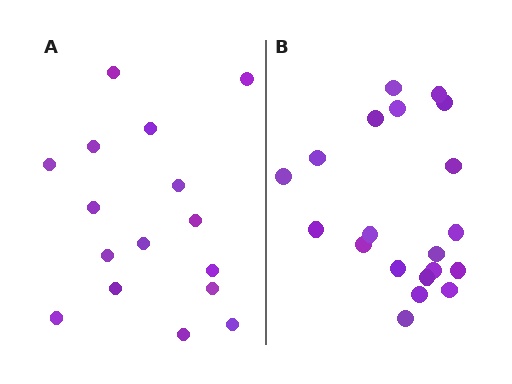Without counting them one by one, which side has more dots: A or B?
Region B (the right region) has more dots.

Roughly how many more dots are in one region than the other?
Region B has about 4 more dots than region A.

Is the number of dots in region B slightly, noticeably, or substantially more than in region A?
Region B has noticeably more, but not dramatically so. The ratio is roughly 1.2 to 1.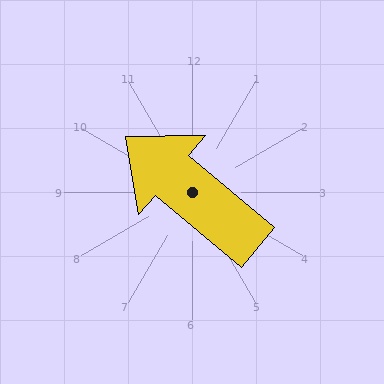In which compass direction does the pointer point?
Northwest.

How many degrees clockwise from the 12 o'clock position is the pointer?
Approximately 310 degrees.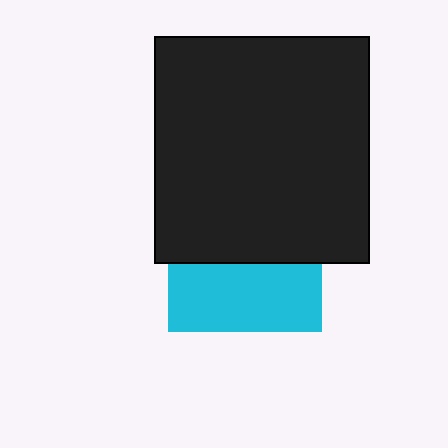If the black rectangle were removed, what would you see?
You would see the complete cyan square.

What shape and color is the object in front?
The object in front is a black rectangle.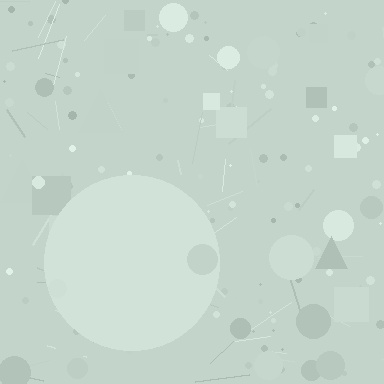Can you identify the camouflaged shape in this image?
The camouflaged shape is a circle.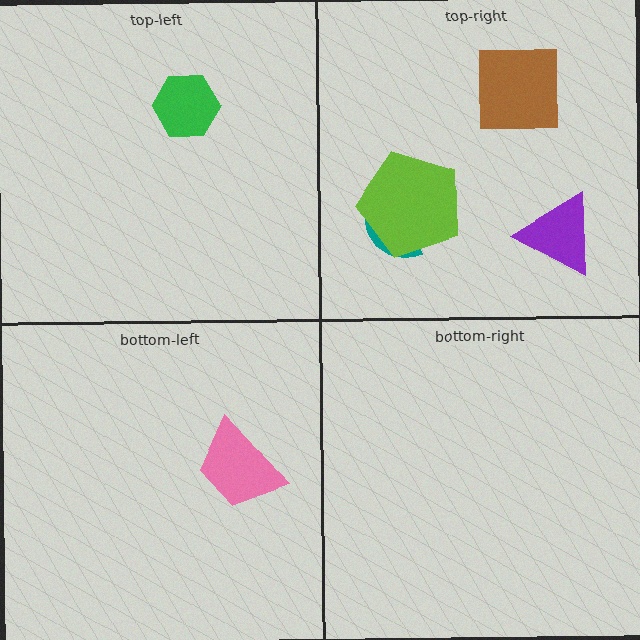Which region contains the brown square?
The top-right region.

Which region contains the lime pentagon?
The top-right region.